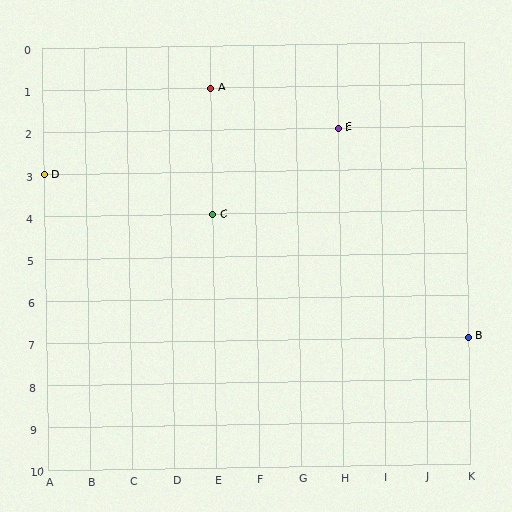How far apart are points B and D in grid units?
Points B and D are 10 columns and 4 rows apart (about 10.8 grid units diagonally).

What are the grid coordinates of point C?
Point C is at grid coordinates (E, 4).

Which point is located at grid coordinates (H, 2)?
Point E is at (H, 2).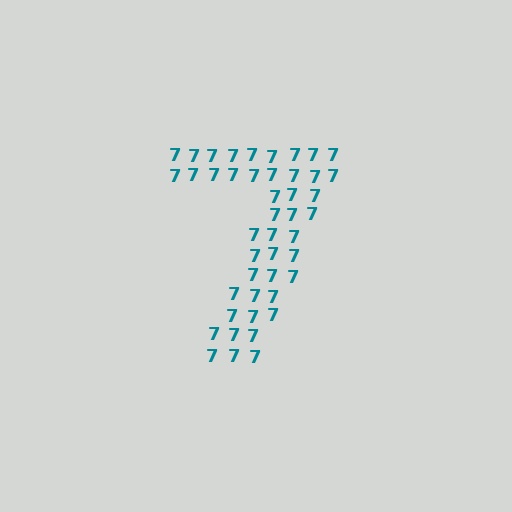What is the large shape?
The large shape is the digit 7.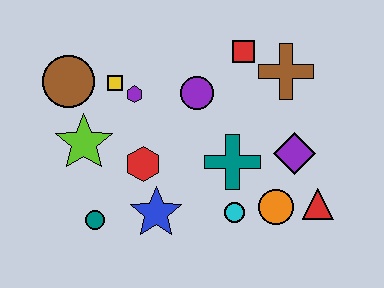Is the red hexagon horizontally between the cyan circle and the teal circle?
Yes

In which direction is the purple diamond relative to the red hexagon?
The purple diamond is to the right of the red hexagon.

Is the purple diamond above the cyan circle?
Yes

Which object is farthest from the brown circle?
The red triangle is farthest from the brown circle.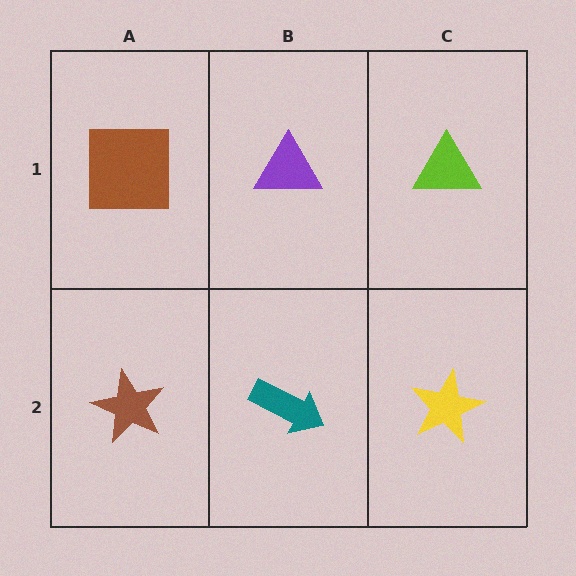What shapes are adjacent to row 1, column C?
A yellow star (row 2, column C), a purple triangle (row 1, column B).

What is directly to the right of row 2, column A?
A teal arrow.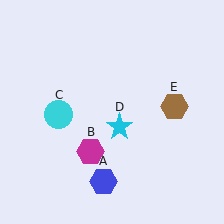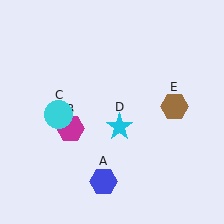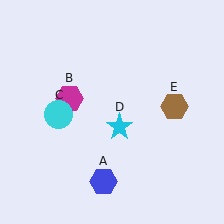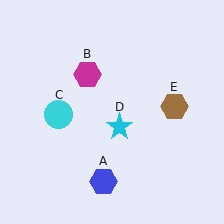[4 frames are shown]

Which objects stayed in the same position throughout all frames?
Blue hexagon (object A) and cyan circle (object C) and cyan star (object D) and brown hexagon (object E) remained stationary.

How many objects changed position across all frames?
1 object changed position: magenta hexagon (object B).